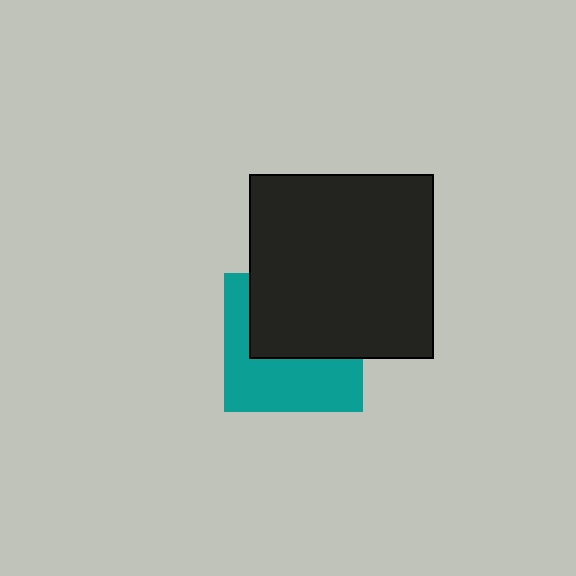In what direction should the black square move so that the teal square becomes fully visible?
The black square should move up. That is the shortest direction to clear the overlap and leave the teal square fully visible.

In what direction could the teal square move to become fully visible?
The teal square could move down. That would shift it out from behind the black square entirely.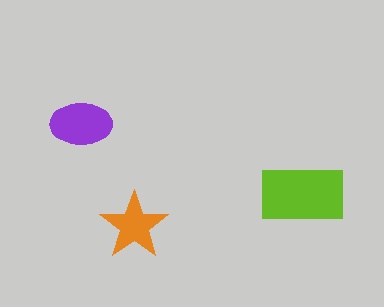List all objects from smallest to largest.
The orange star, the purple ellipse, the lime rectangle.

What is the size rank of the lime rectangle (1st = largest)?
1st.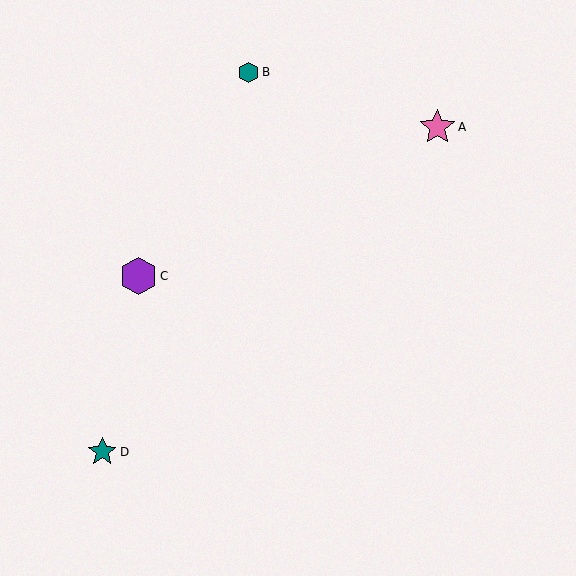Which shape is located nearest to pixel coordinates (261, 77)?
The teal hexagon (labeled B) at (248, 72) is nearest to that location.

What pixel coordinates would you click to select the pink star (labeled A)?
Click at (437, 127) to select the pink star A.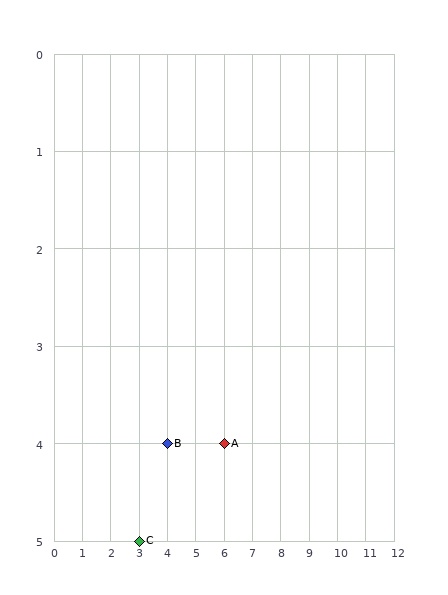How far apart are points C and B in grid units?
Points C and B are 1 column and 1 row apart (about 1.4 grid units diagonally).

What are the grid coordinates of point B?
Point B is at grid coordinates (4, 4).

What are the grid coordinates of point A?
Point A is at grid coordinates (6, 4).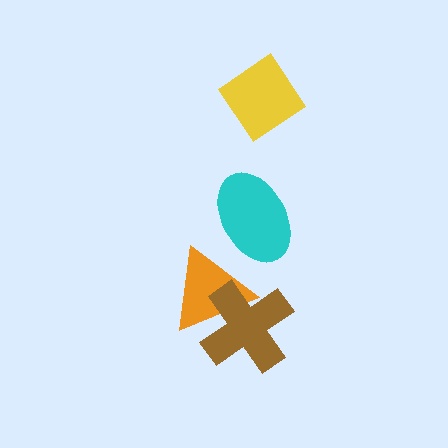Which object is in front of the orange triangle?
The brown cross is in front of the orange triangle.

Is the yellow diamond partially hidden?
No, no other shape covers it.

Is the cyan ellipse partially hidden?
Yes, it is partially covered by another shape.